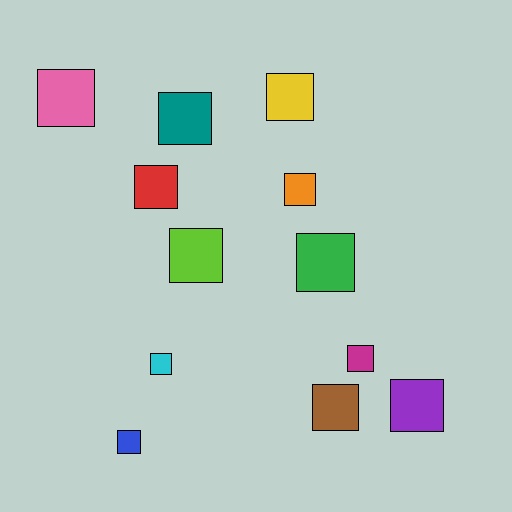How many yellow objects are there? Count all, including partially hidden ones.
There is 1 yellow object.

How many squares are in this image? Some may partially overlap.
There are 12 squares.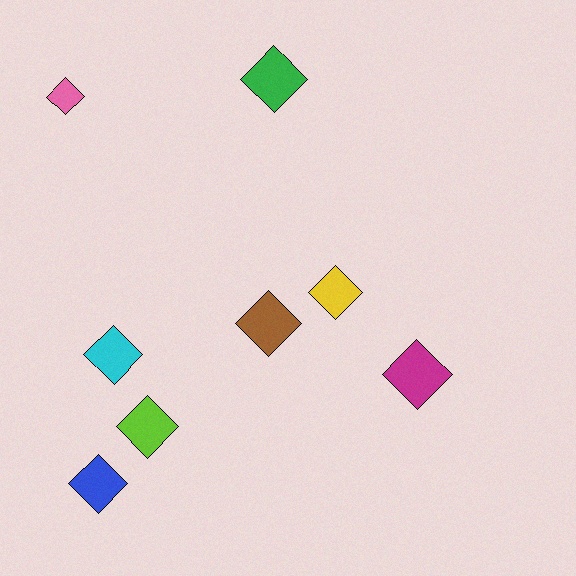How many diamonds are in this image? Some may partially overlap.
There are 8 diamonds.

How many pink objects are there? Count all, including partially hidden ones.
There is 1 pink object.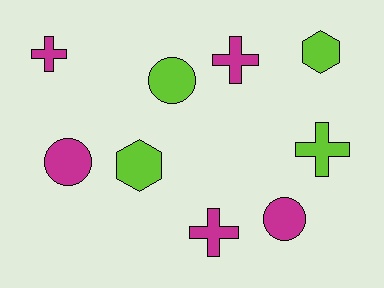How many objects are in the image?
There are 9 objects.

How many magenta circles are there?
There are 2 magenta circles.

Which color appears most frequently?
Magenta, with 5 objects.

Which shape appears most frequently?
Cross, with 4 objects.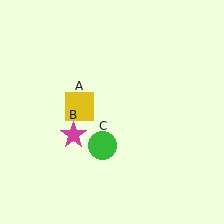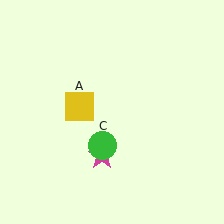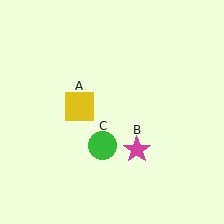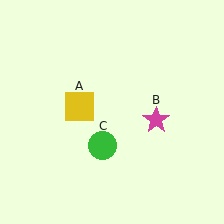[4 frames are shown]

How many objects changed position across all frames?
1 object changed position: magenta star (object B).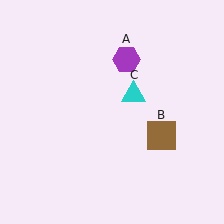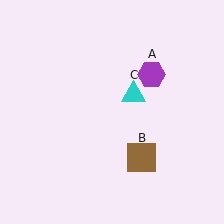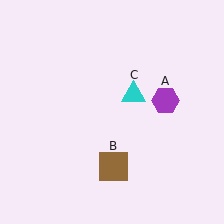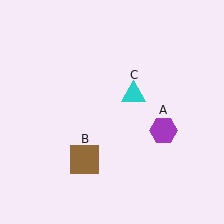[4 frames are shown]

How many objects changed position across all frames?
2 objects changed position: purple hexagon (object A), brown square (object B).